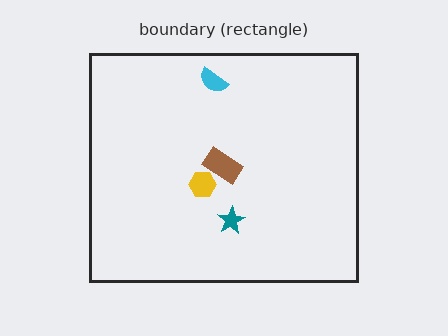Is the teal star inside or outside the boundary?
Inside.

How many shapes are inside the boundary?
4 inside, 0 outside.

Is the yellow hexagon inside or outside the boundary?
Inside.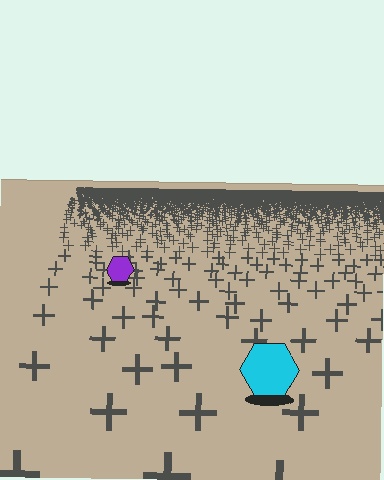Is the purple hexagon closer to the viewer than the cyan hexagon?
No. The cyan hexagon is closer — you can tell from the texture gradient: the ground texture is coarser near it.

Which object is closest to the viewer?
The cyan hexagon is closest. The texture marks near it are larger and more spread out.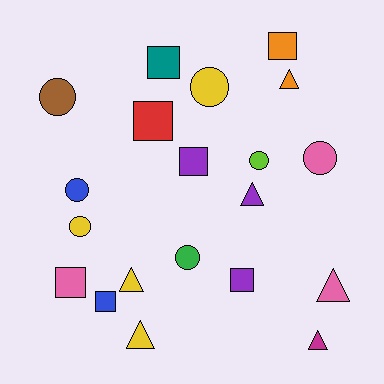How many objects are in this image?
There are 20 objects.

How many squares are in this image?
There are 7 squares.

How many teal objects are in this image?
There is 1 teal object.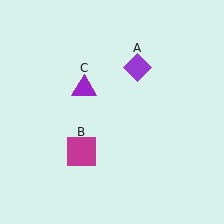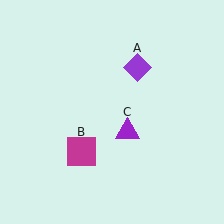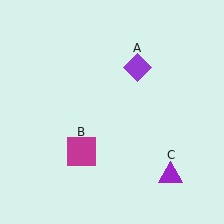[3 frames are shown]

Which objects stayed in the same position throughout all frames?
Purple diamond (object A) and magenta square (object B) remained stationary.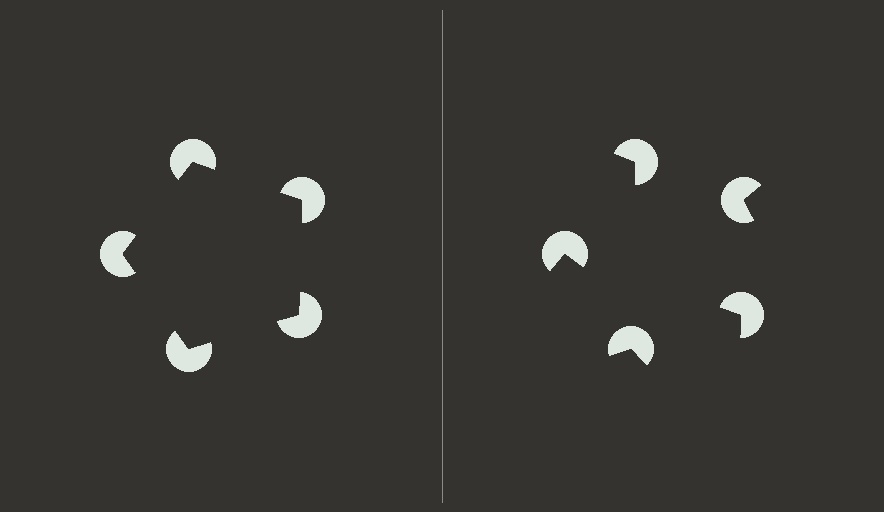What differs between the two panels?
The pac-man discs are positioned identically on both sides; only the wedge orientations differ. On the left they align to a pentagon; on the right they are misaligned.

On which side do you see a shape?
An illusory pentagon appears on the left side. On the right side the wedge cuts are rotated, so no coherent shape forms.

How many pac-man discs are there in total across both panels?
10 — 5 on each side.